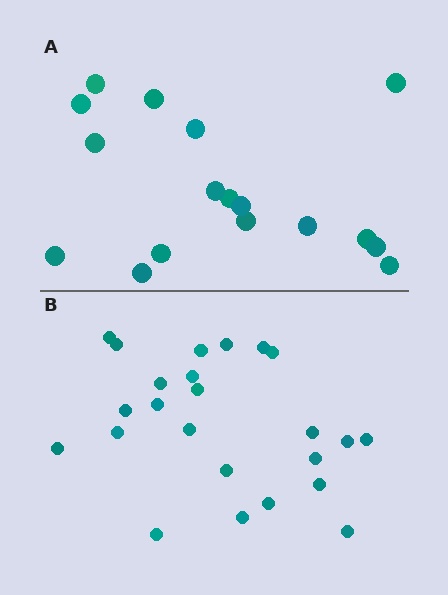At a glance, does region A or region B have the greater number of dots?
Region B (the bottom region) has more dots.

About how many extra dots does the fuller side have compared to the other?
Region B has roughly 8 or so more dots than region A.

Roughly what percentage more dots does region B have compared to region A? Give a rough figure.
About 40% more.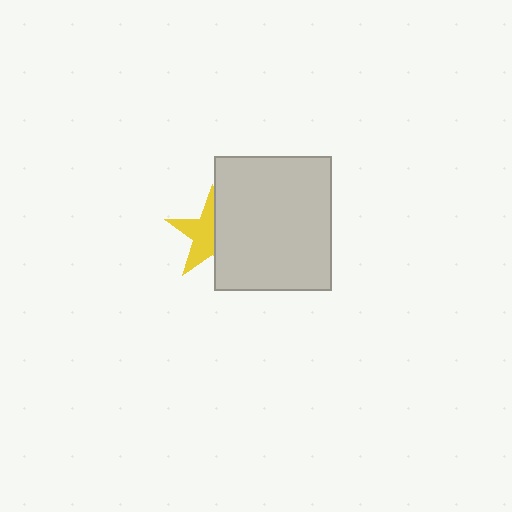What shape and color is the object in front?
The object in front is a light gray rectangle.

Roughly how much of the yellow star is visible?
About half of it is visible (roughly 52%).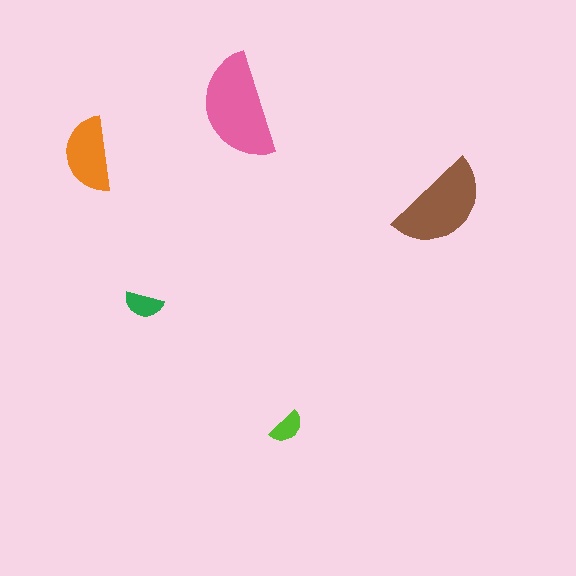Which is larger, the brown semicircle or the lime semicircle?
The brown one.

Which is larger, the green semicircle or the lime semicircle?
The green one.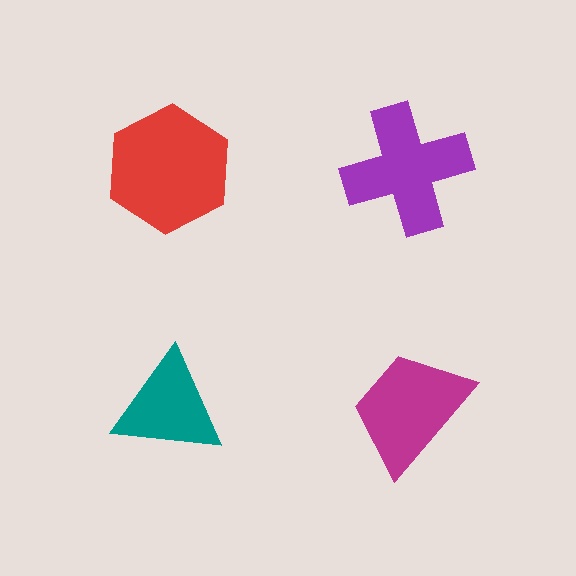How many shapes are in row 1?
2 shapes.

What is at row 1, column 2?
A purple cross.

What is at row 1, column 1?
A red hexagon.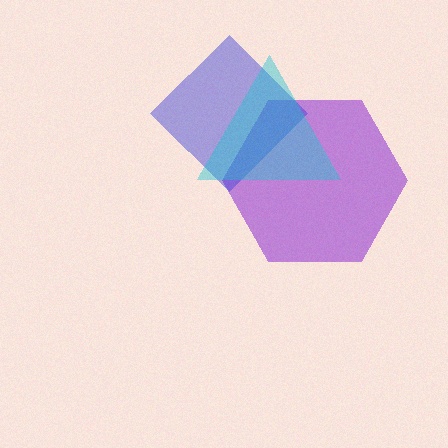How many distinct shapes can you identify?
There are 3 distinct shapes: a purple hexagon, a blue diamond, a cyan triangle.